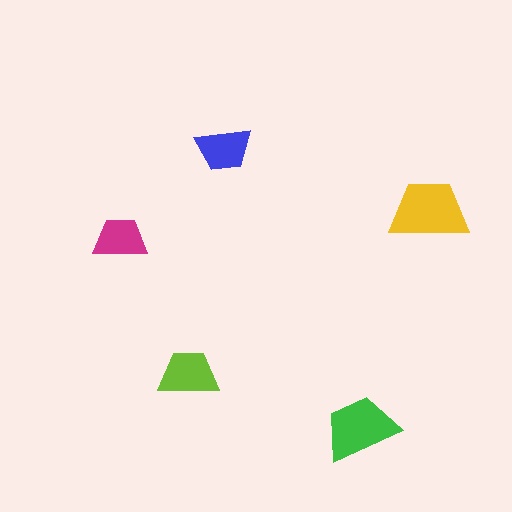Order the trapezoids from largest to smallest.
the yellow one, the green one, the lime one, the blue one, the magenta one.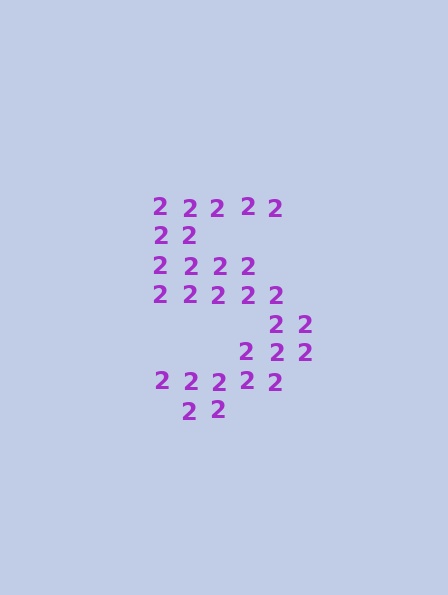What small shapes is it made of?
It is made of small digit 2's.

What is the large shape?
The large shape is the digit 5.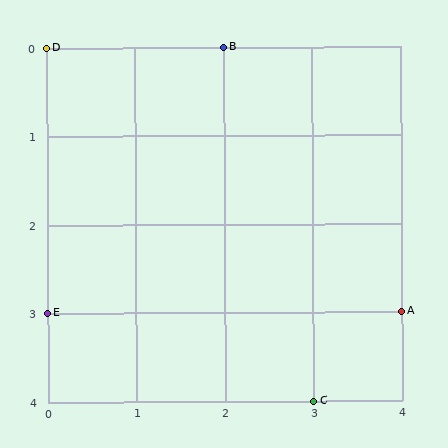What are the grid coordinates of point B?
Point B is at grid coordinates (2, 0).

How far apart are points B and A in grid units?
Points B and A are 2 columns and 3 rows apart (about 3.6 grid units diagonally).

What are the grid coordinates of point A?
Point A is at grid coordinates (4, 3).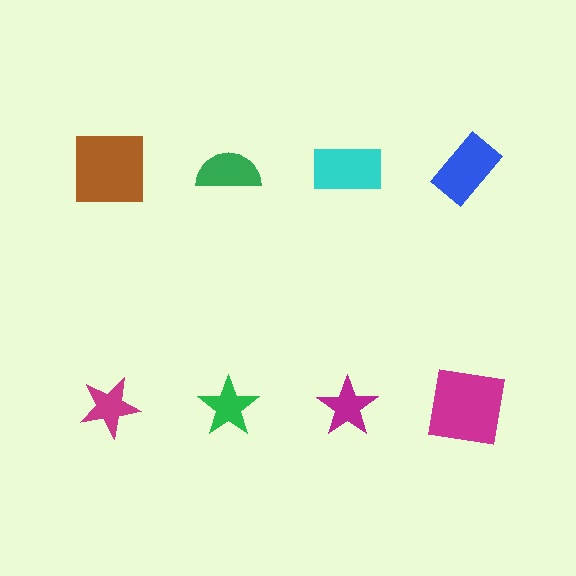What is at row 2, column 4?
A magenta square.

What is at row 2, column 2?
A green star.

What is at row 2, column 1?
A magenta star.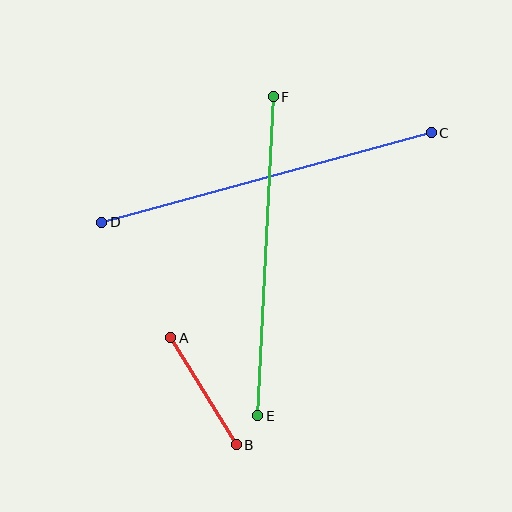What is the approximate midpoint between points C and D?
The midpoint is at approximately (266, 178) pixels.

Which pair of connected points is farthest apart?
Points C and D are farthest apart.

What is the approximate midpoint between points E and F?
The midpoint is at approximately (266, 256) pixels.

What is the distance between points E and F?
The distance is approximately 319 pixels.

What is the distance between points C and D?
The distance is approximately 341 pixels.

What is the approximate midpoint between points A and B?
The midpoint is at approximately (203, 391) pixels.